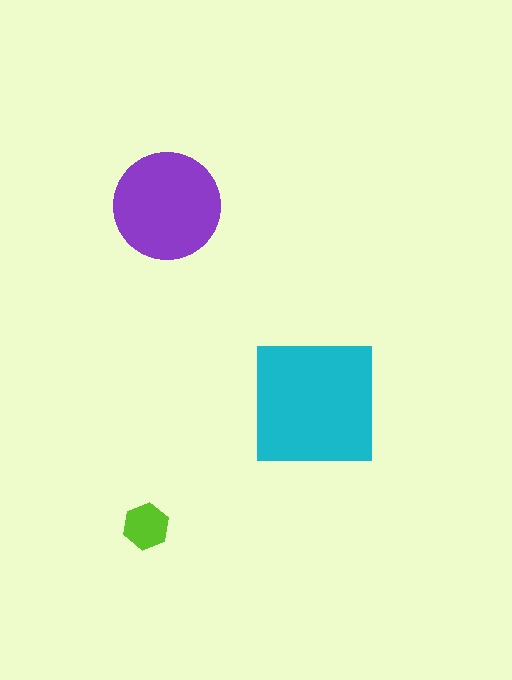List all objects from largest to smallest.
The cyan square, the purple circle, the lime hexagon.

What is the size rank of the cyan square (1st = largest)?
1st.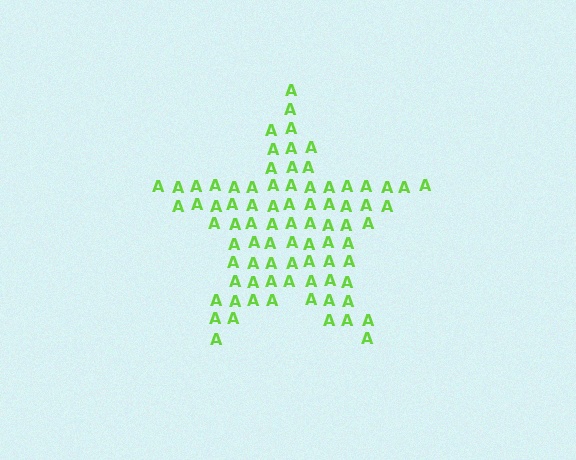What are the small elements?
The small elements are letter A's.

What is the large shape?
The large shape is a star.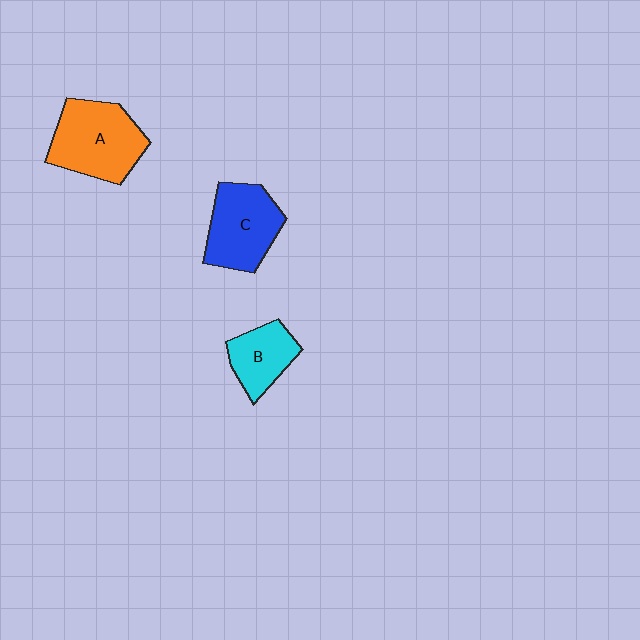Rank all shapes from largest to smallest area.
From largest to smallest: A (orange), C (blue), B (cyan).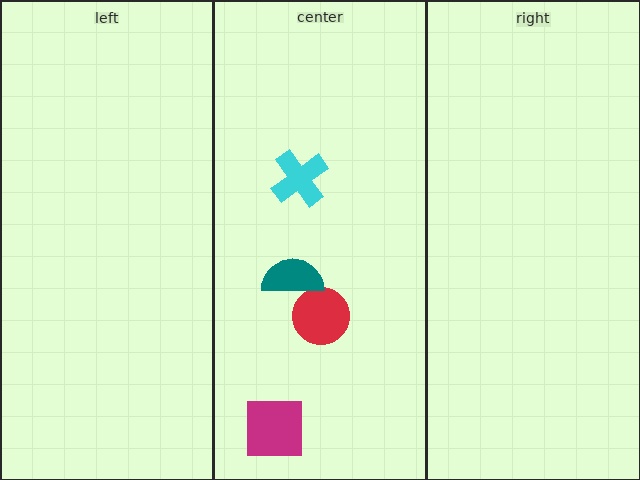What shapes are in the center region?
The red circle, the cyan cross, the teal semicircle, the magenta square.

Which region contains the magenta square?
The center region.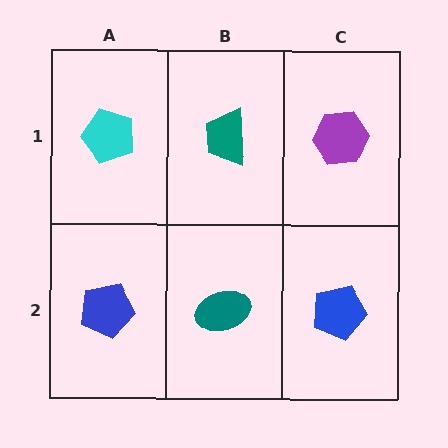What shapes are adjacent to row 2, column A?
A cyan pentagon (row 1, column A), a teal ellipse (row 2, column B).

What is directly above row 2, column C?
A purple hexagon.